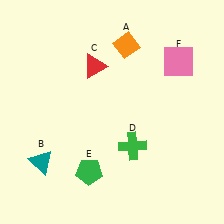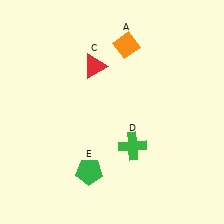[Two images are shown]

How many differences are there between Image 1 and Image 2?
There are 2 differences between the two images.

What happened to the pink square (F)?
The pink square (F) was removed in Image 2. It was in the top-right area of Image 1.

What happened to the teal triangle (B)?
The teal triangle (B) was removed in Image 2. It was in the bottom-left area of Image 1.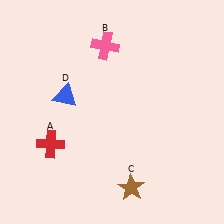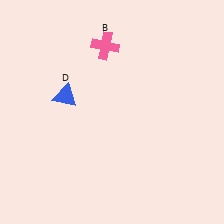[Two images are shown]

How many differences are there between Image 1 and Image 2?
There are 2 differences between the two images.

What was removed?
The red cross (A), the brown star (C) were removed in Image 2.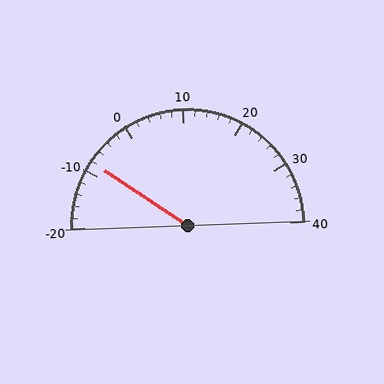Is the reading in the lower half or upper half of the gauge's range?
The reading is in the lower half of the range (-20 to 40).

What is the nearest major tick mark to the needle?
The nearest major tick mark is -10.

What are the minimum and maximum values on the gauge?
The gauge ranges from -20 to 40.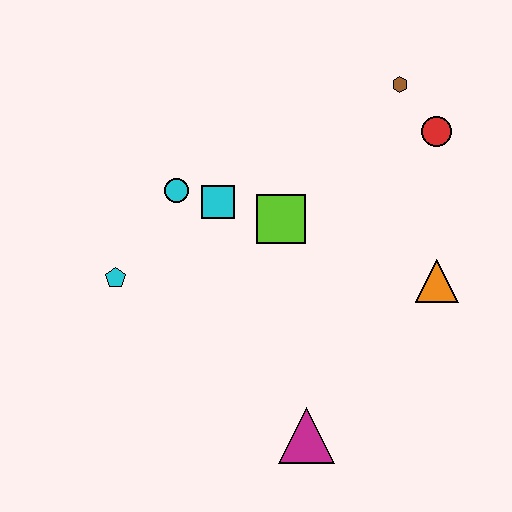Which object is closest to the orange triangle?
The red circle is closest to the orange triangle.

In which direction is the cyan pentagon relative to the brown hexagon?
The cyan pentagon is to the left of the brown hexagon.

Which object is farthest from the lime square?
The magenta triangle is farthest from the lime square.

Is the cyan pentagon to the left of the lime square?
Yes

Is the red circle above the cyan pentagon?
Yes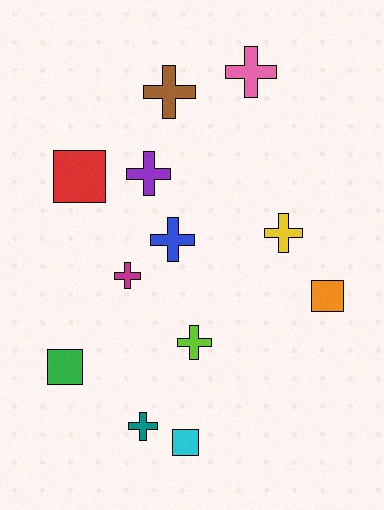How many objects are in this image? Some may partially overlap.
There are 12 objects.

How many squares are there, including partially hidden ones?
There are 4 squares.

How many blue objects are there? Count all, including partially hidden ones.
There is 1 blue object.